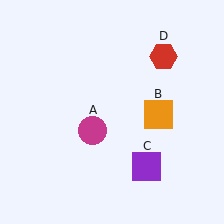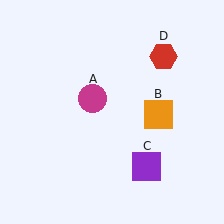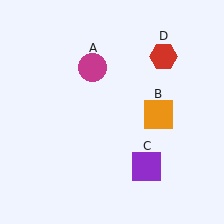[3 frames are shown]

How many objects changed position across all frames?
1 object changed position: magenta circle (object A).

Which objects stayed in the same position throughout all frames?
Orange square (object B) and purple square (object C) and red hexagon (object D) remained stationary.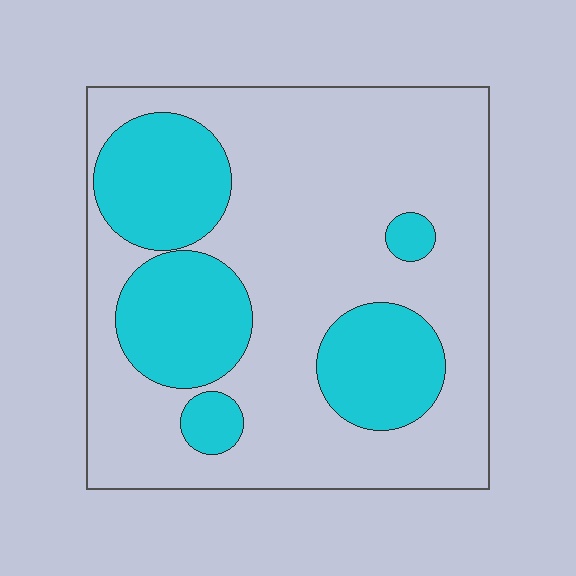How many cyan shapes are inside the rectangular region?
5.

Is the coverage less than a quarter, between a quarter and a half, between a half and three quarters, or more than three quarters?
Between a quarter and a half.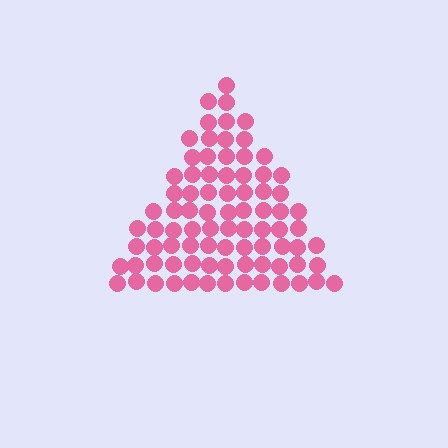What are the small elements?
The small elements are circles.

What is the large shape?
The large shape is a triangle.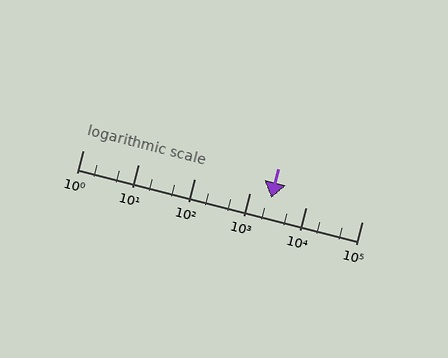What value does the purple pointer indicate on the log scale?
The pointer indicates approximately 2400.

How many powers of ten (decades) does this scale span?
The scale spans 5 decades, from 1 to 100000.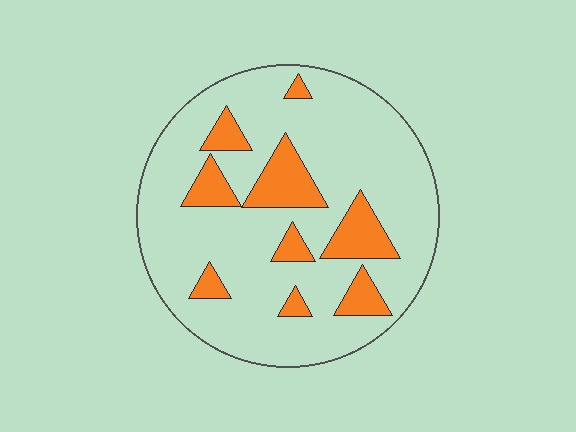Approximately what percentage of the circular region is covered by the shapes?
Approximately 20%.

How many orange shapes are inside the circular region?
9.